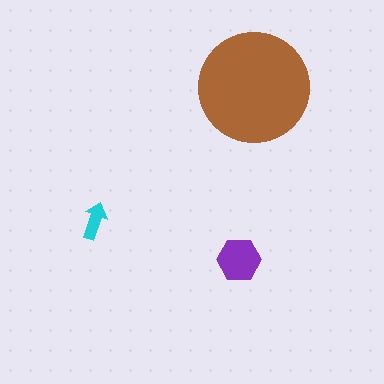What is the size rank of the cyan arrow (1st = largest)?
3rd.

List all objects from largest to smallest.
The brown circle, the purple hexagon, the cyan arrow.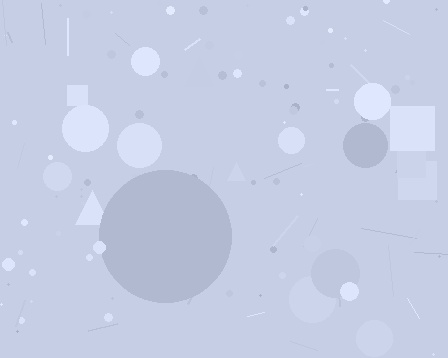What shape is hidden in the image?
A circle is hidden in the image.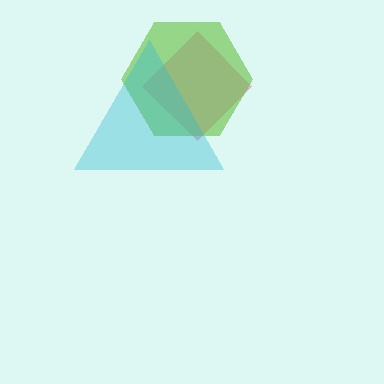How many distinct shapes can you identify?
There are 3 distinct shapes: a pink diamond, a lime hexagon, a cyan triangle.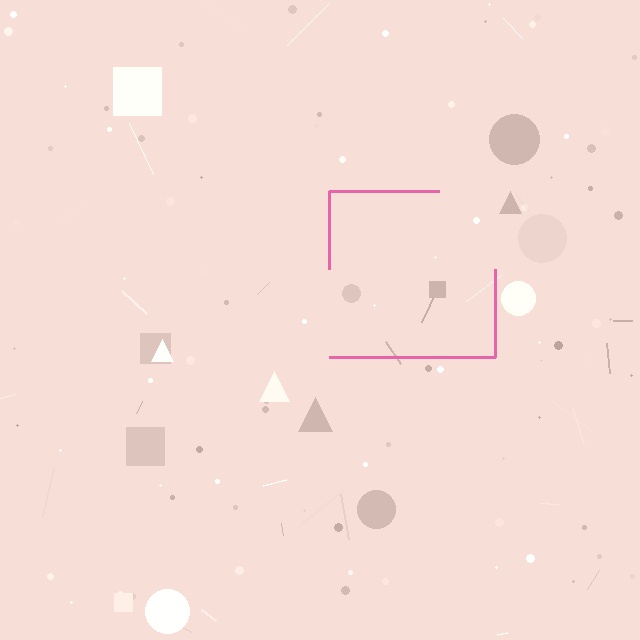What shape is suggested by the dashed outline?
The dashed outline suggests a square.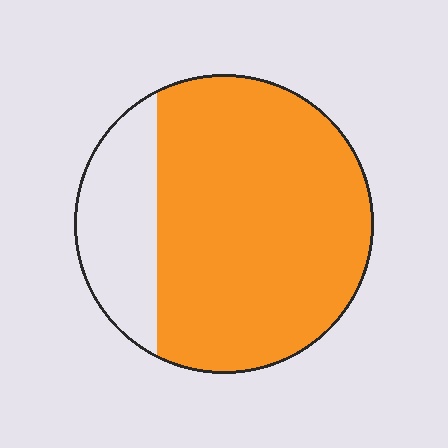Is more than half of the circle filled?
Yes.